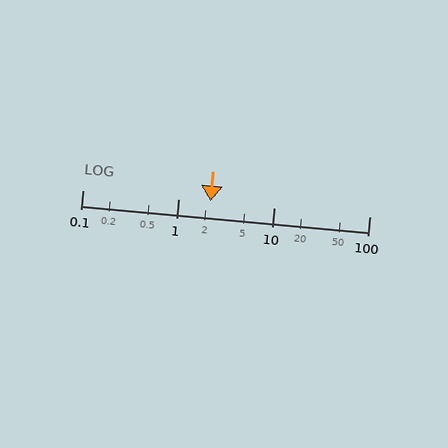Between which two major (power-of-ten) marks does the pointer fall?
The pointer is between 1 and 10.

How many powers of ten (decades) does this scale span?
The scale spans 3 decades, from 0.1 to 100.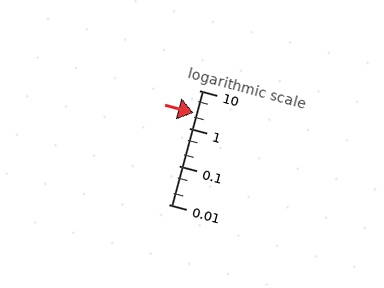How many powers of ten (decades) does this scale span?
The scale spans 3 decades, from 0.01 to 10.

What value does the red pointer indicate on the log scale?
The pointer indicates approximately 2.6.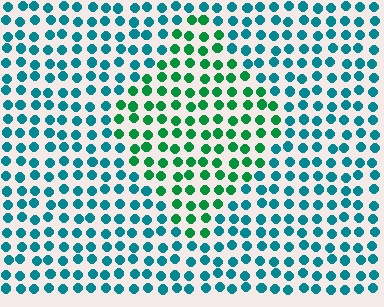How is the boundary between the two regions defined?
The boundary is defined purely by a slight shift in hue (about 42 degrees). Spacing, size, and orientation are identical on both sides.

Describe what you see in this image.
The image is filled with small teal elements in a uniform arrangement. A diamond-shaped region is visible where the elements are tinted to a slightly different hue, forming a subtle color boundary.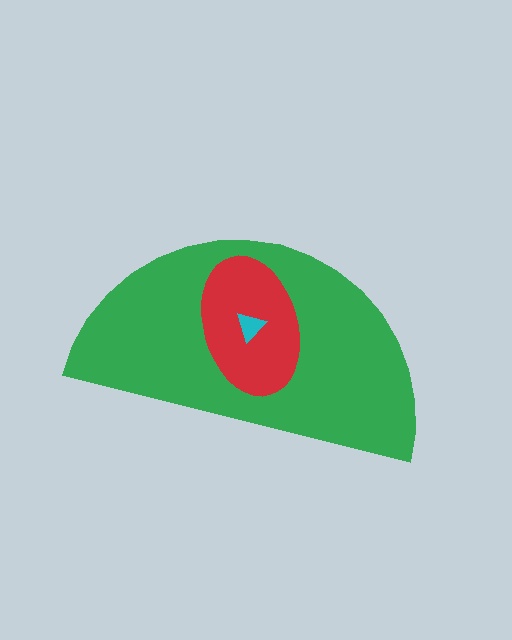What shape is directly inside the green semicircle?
The red ellipse.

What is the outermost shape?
The green semicircle.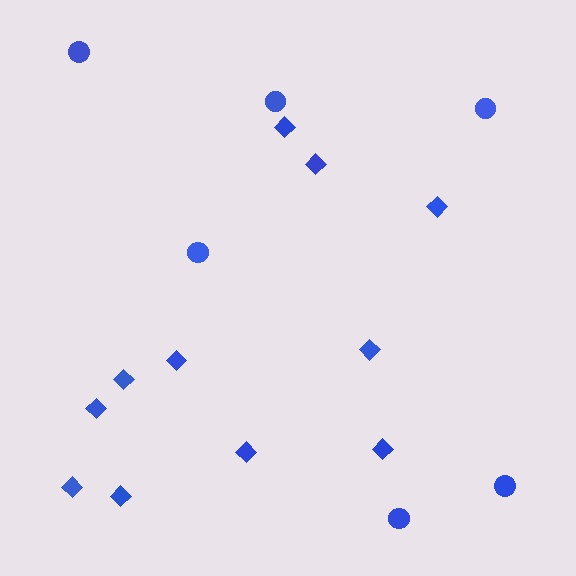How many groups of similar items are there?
There are 2 groups: one group of circles (6) and one group of diamonds (11).